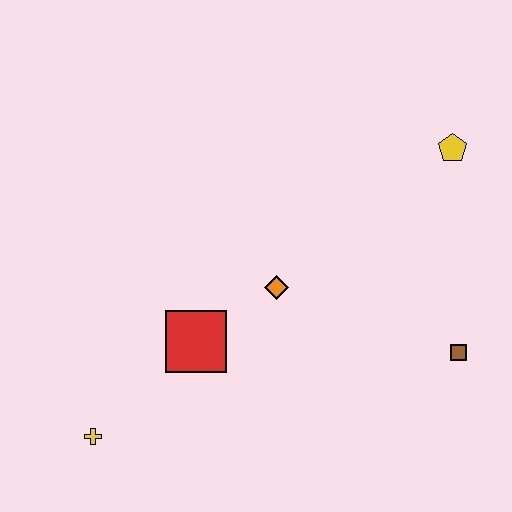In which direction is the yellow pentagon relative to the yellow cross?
The yellow pentagon is to the right of the yellow cross.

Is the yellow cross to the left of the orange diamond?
Yes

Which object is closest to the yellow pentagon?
The brown square is closest to the yellow pentagon.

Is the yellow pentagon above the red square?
Yes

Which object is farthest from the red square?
The yellow pentagon is farthest from the red square.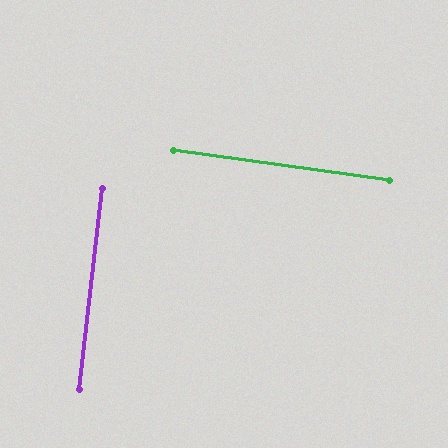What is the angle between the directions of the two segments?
Approximately 89 degrees.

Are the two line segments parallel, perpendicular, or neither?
Perpendicular — they meet at approximately 89°.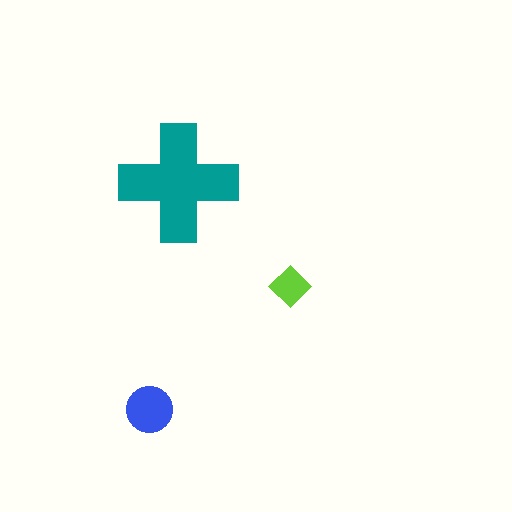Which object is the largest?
The teal cross.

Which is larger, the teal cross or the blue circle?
The teal cross.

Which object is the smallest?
The lime diamond.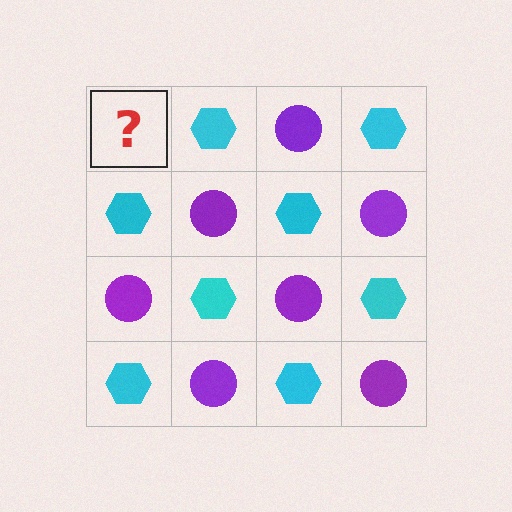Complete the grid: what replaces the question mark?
The question mark should be replaced with a purple circle.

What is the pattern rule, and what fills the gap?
The rule is that it alternates purple circle and cyan hexagon in a checkerboard pattern. The gap should be filled with a purple circle.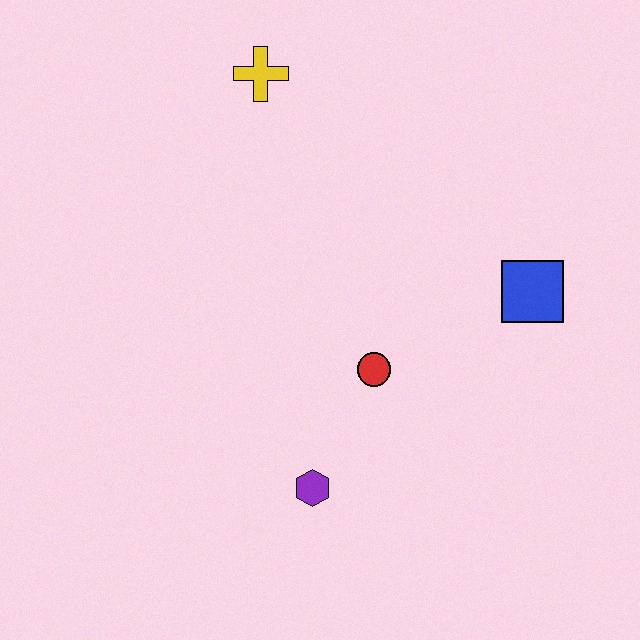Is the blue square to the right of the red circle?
Yes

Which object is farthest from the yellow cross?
The purple hexagon is farthest from the yellow cross.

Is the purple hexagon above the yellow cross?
No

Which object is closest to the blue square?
The red circle is closest to the blue square.